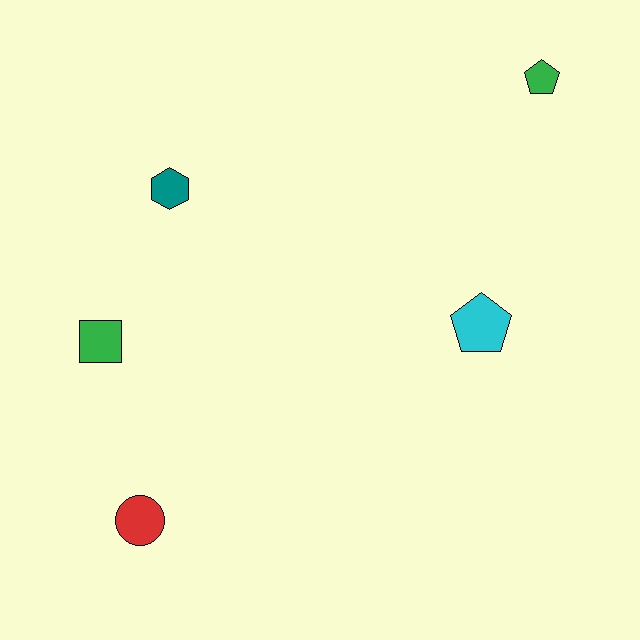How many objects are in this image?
There are 5 objects.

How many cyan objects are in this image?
There is 1 cyan object.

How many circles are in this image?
There is 1 circle.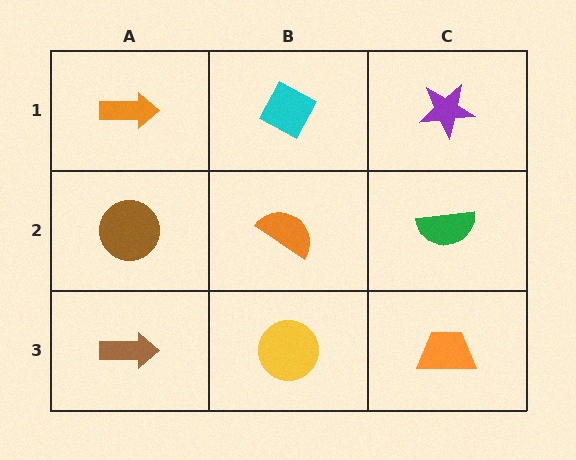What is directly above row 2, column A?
An orange arrow.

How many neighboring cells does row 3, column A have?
2.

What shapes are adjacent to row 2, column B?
A cyan diamond (row 1, column B), a yellow circle (row 3, column B), a brown circle (row 2, column A), a green semicircle (row 2, column C).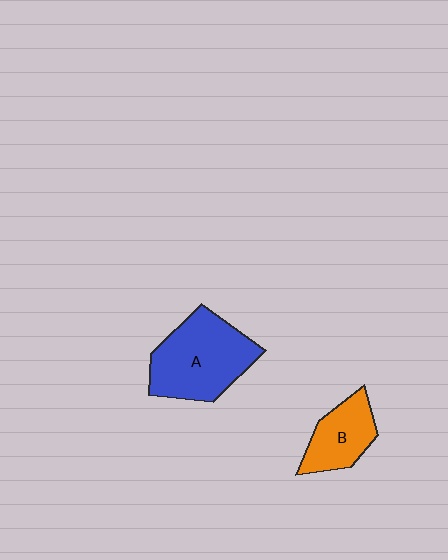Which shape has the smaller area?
Shape B (orange).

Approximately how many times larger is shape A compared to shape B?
Approximately 1.8 times.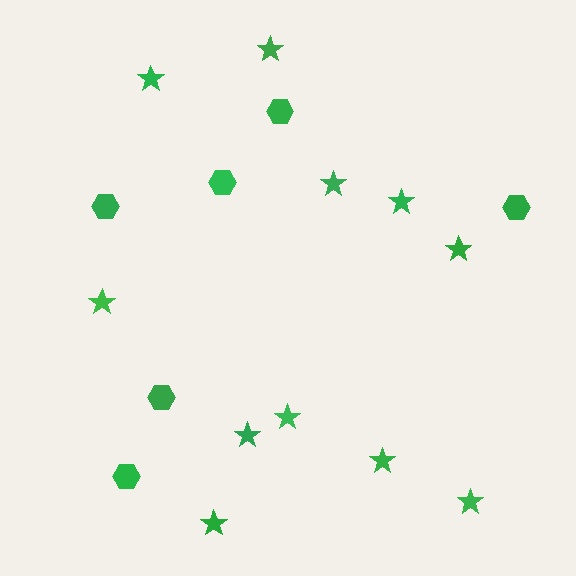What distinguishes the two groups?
There are 2 groups: one group of stars (11) and one group of hexagons (6).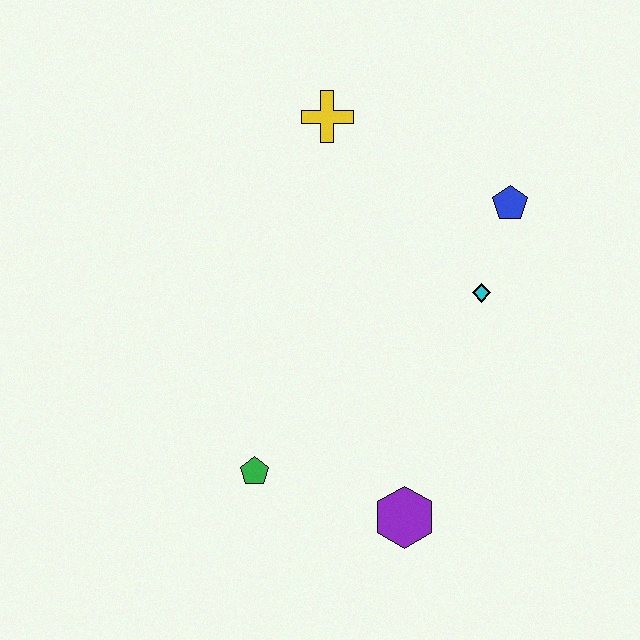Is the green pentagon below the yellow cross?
Yes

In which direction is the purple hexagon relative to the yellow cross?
The purple hexagon is below the yellow cross.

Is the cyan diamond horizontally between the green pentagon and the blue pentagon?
Yes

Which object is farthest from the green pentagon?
The blue pentagon is farthest from the green pentagon.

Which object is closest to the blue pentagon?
The cyan diamond is closest to the blue pentagon.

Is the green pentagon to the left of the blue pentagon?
Yes